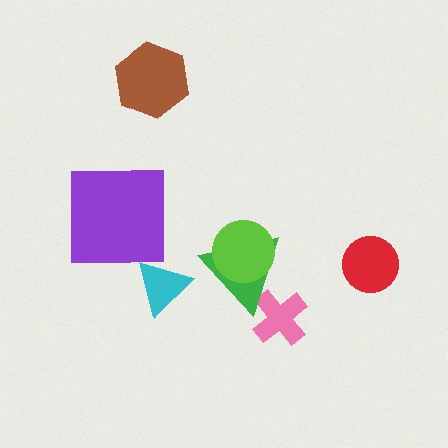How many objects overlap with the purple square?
0 objects overlap with the purple square.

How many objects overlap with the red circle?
0 objects overlap with the red circle.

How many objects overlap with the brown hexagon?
0 objects overlap with the brown hexagon.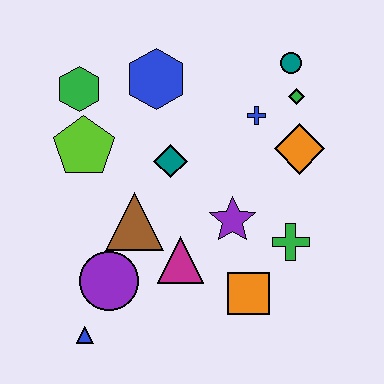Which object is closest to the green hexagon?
The lime pentagon is closest to the green hexagon.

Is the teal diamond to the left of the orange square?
Yes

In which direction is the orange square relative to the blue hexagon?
The orange square is below the blue hexagon.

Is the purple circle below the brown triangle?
Yes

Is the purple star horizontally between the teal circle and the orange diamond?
No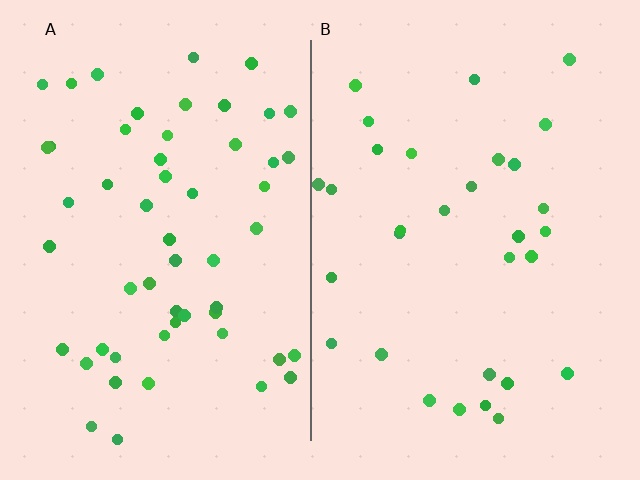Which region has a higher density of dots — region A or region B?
A (the left).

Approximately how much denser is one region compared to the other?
Approximately 1.8× — region A over region B.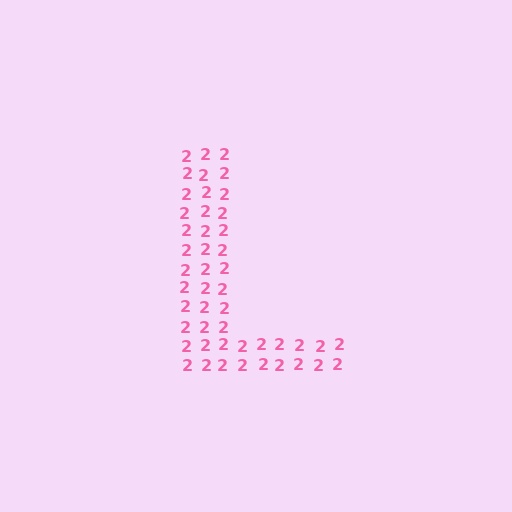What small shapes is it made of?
It is made of small digit 2's.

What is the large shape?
The large shape is the letter L.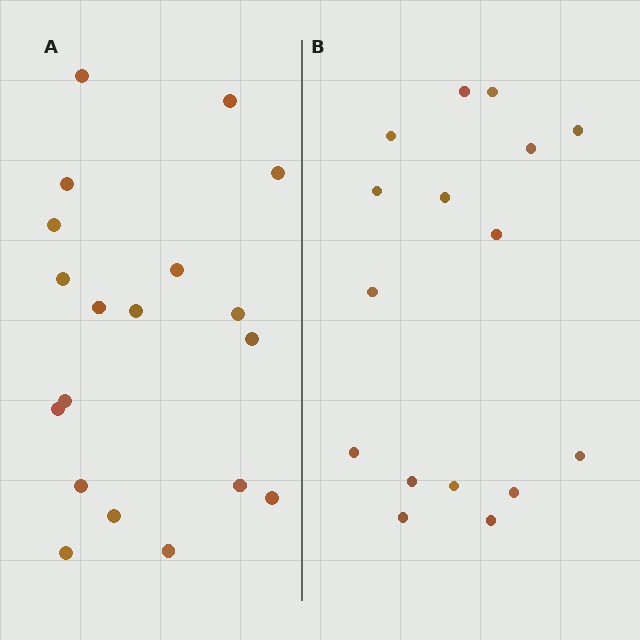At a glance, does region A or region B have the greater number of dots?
Region A (the left region) has more dots.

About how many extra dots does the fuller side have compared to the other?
Region A has just a few more — roughly 2 or 3 more dots than region B.